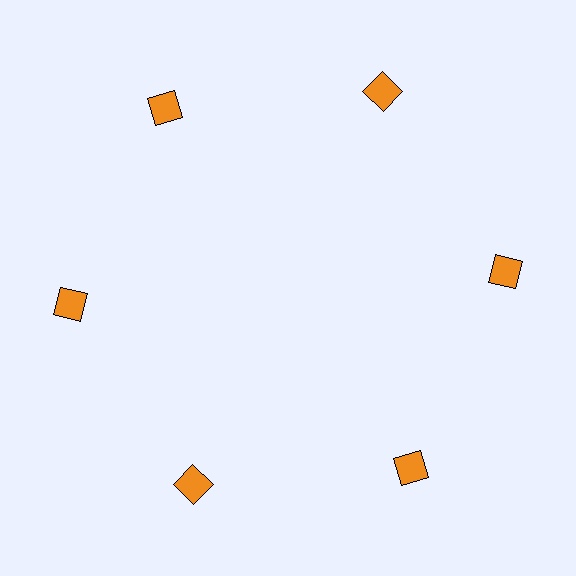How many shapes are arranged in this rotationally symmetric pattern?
There are 6 shapes, arranged in 6 groups of 1.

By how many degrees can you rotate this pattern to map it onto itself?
The pattern maps onto itself every 60 degrees of rotation.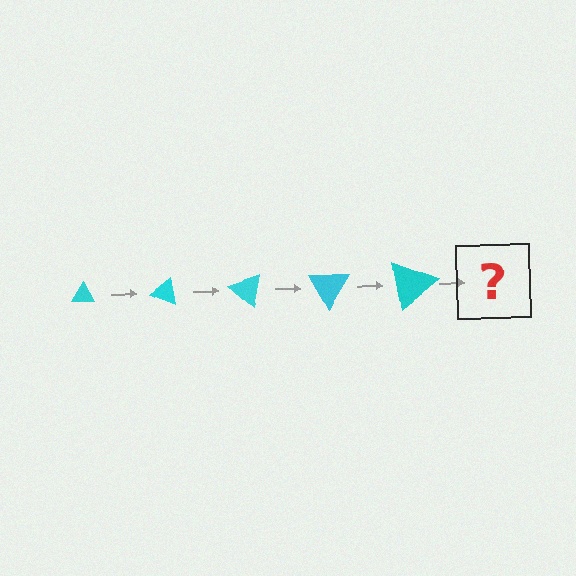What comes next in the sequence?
The next element should be a triangle, larger than the previous one and rotated 100 degrees from the start.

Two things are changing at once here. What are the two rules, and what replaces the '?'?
The two rules are that the triangle grows larger each step and it rotates 20 degrees each step. The '?' should be a triangle, larger than the previous one and rotated 100 degrees from the start.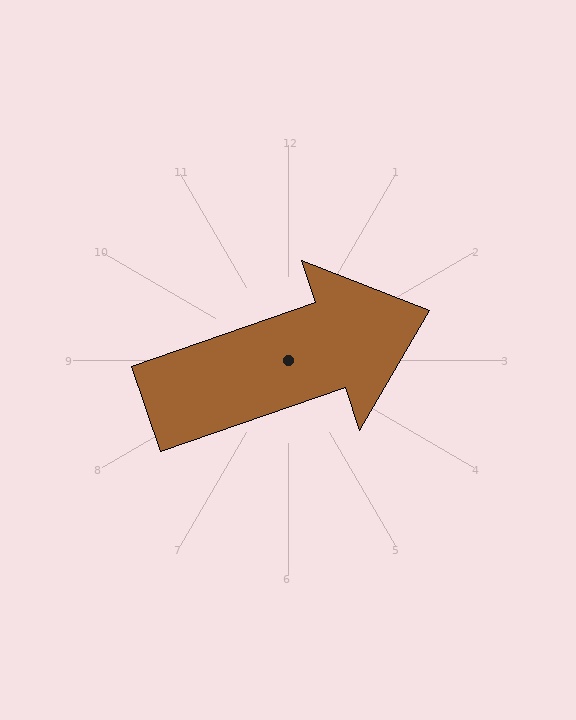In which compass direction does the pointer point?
East.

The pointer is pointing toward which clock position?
Roughly 2 o'clock.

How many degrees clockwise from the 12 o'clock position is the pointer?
Approximately 71 degrees.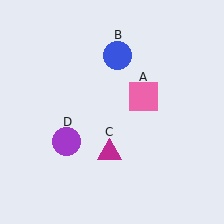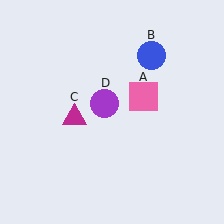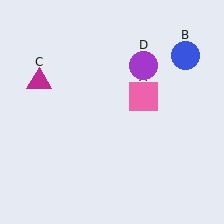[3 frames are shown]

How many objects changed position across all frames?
3 objects changed position: blue circle (object B), magenta triangle (object C), purple circle (object D).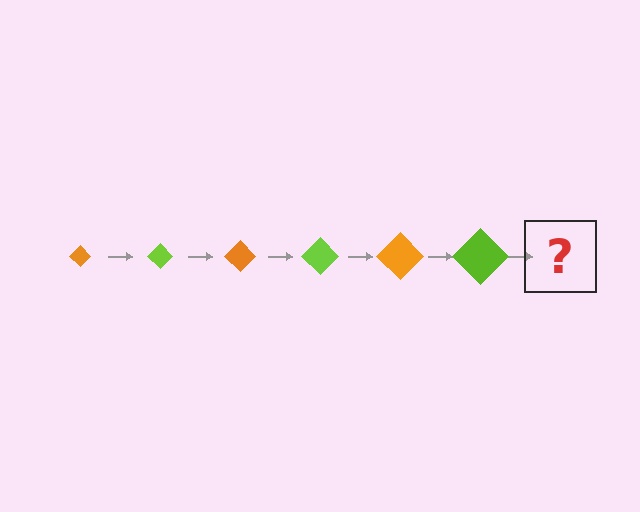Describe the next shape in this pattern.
It should be an orange diamond, larger than the previous one.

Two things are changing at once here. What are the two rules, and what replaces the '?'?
The two rules are that the diamond grows larger each step and the color cycles through orange and lime. The '?' should be an orange diamond, larger than the previous one.